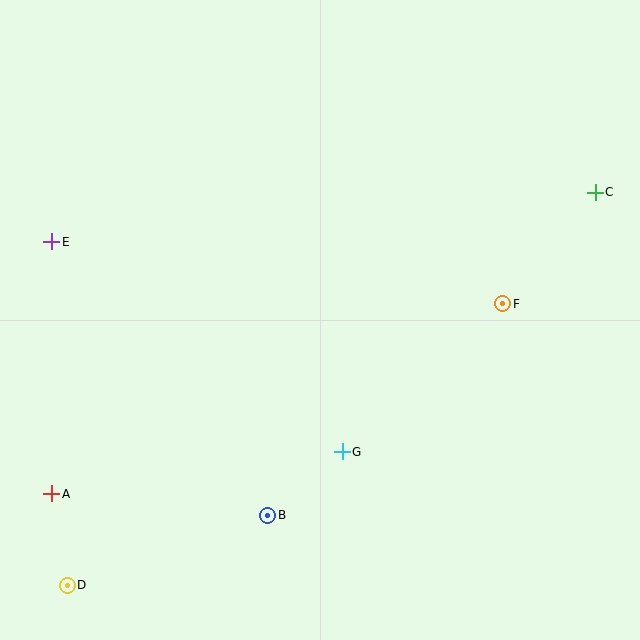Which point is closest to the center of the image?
Point G at (342, 452) is closest to the center.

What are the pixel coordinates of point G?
Point G is at (342, 452).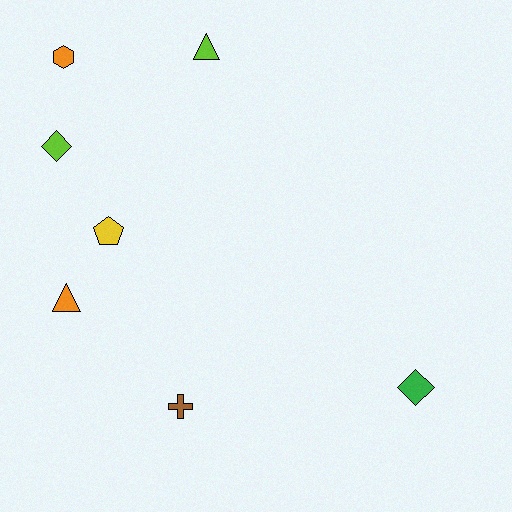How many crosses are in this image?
There is 1 cross.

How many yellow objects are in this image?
There is 1 yellow object.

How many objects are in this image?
There are 7 objects.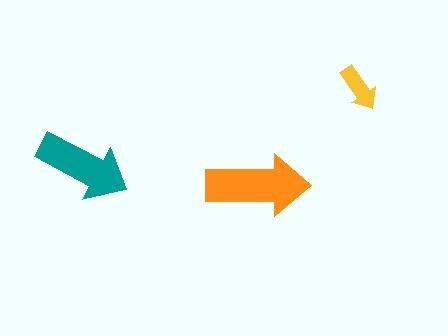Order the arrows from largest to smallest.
the orange one, the teal one, the yellow one.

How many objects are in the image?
There are 3 objects in the image.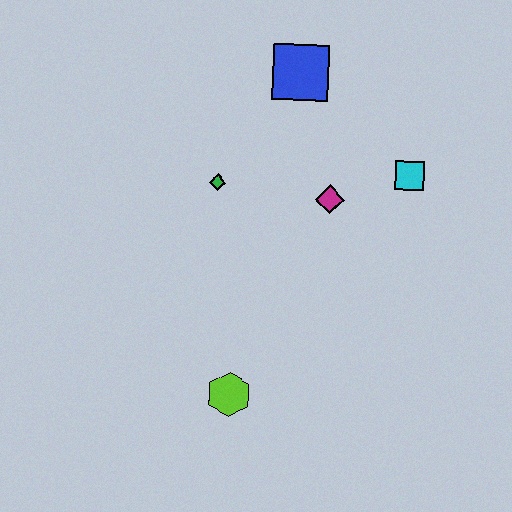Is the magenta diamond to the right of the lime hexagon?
Yes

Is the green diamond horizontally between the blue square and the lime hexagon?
No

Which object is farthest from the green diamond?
The lime hexagon is farthest from the green diamond.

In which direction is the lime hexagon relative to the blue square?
The lime hexagon is below the blue square.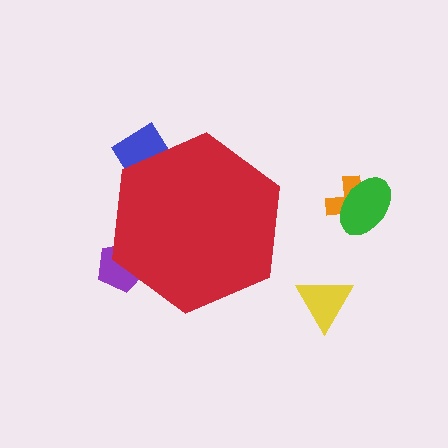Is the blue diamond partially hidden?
Yes, the blue diamond is partially hidden behind the red hexagon.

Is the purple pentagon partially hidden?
Yes, the purple pentagon is partially hidden behind the red hexagon.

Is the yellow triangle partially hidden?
No, the yellow triangle is fully visible.